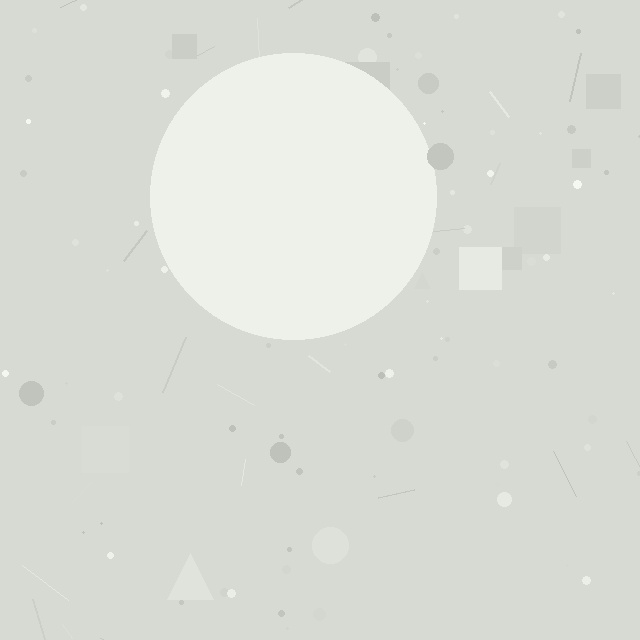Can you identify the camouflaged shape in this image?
The camouflaged shape is a circle.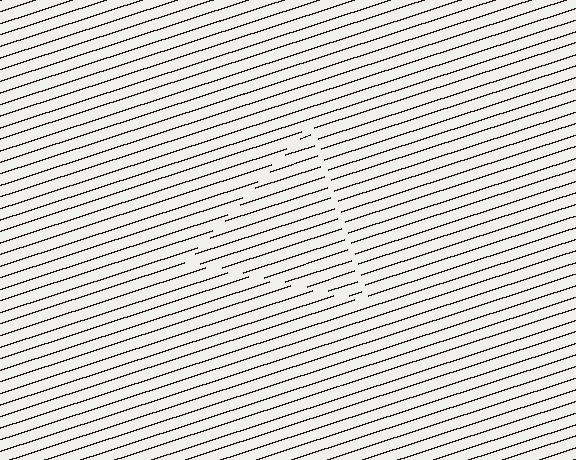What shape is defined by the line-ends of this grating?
An illusory triangle. The interior of the shape contains the same grating, shifted by half a period — the contour is defined by the phase discontinuity where line-ends from the inner and outer gratings abut.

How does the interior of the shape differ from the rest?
The interior of the shape contains the same grating, shifted by half a period — the contour is defined by the phase discontinuity where line-ends from the inner and outer gratings abut.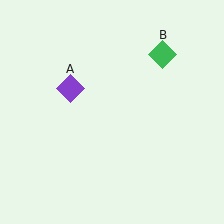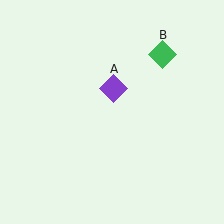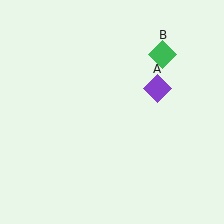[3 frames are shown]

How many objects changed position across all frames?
1 object changed position: purple diamond (object A).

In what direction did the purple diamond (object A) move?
The purple diamond (object A) moved right.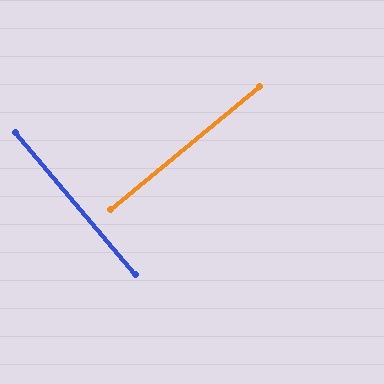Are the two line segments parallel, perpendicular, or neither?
Perpendicular — they meet at approximately 89°.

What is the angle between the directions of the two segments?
Approximately 89 degrees.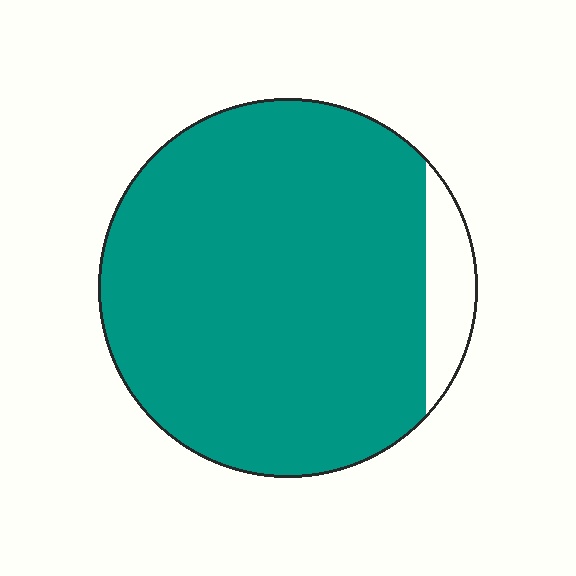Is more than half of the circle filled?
Yes.